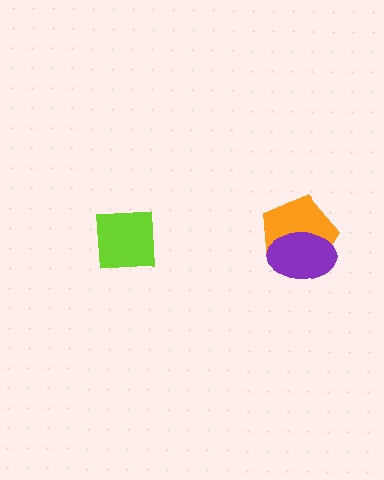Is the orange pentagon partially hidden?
Yes, it is partially covered by another shape.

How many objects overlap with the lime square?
0 objects overlap with the lime square.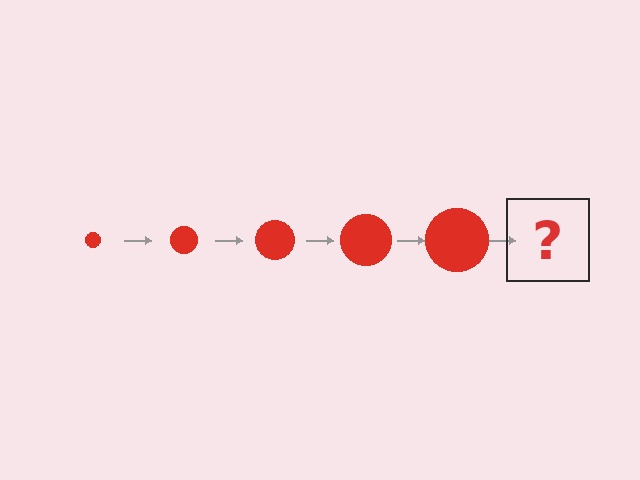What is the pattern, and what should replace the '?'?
The pattern is that the circle gets progressively larger each step. The '?' should be a red circle, larger than the previous one.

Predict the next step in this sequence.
The next step is a red circle, larger than the previous one.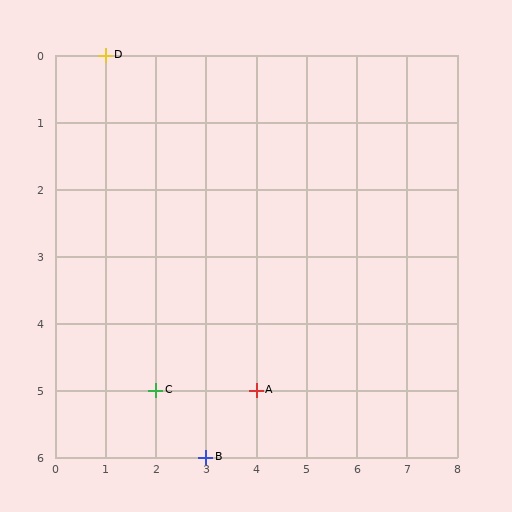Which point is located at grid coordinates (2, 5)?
Point C is at (2, 5).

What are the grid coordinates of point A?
Point A is at grid coordinates (4, 5).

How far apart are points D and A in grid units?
Points D and A are 3 columns and 5 rows apart (about 5.8 grid units diagonally).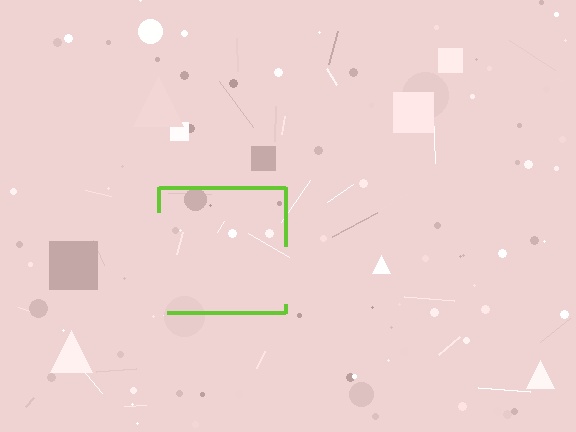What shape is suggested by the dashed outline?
The dashed outline suggests a square.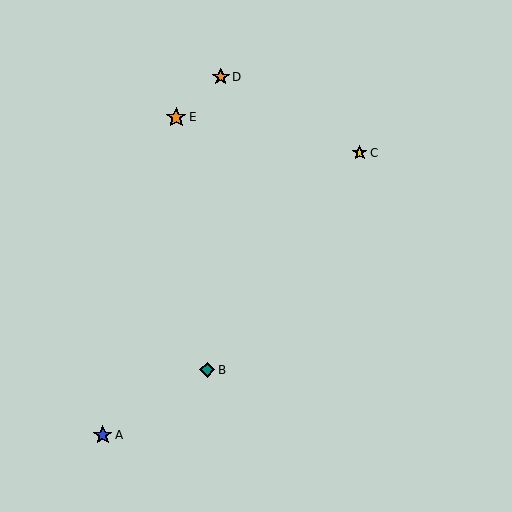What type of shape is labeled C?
Shape C is a yellow star.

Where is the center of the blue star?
The center of the blue star is at (103, 435).